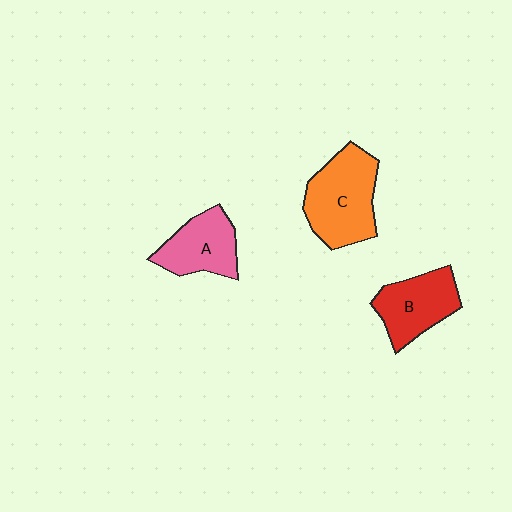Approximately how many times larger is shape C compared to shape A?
Approximately 1.4 times.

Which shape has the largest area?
Shape C (orange).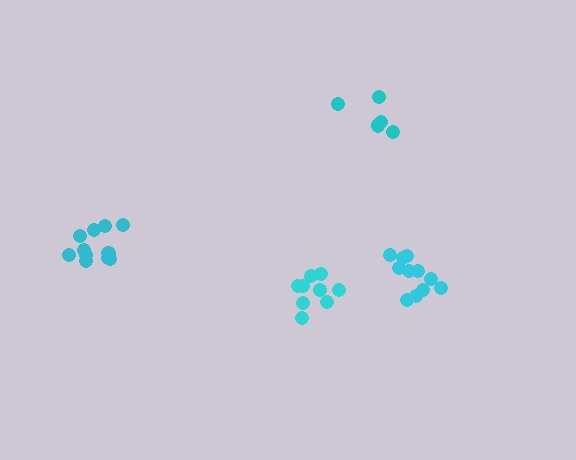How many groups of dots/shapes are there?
There are 4 groups.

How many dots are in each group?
Group 1: 11 dots, Group 2: 11 dots, Group 3: 5 dots, Group 4: 9 dots (36 total).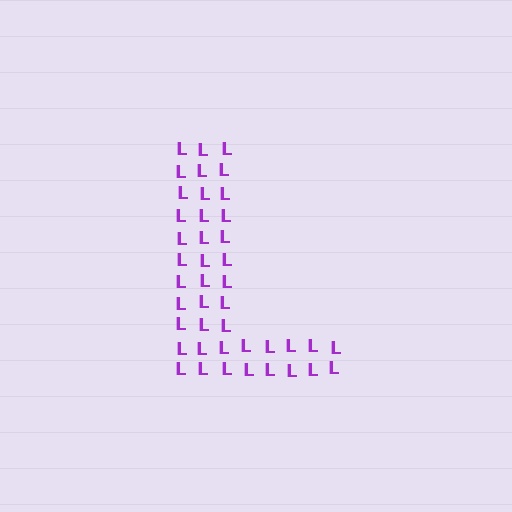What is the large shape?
The large shape is the letter L.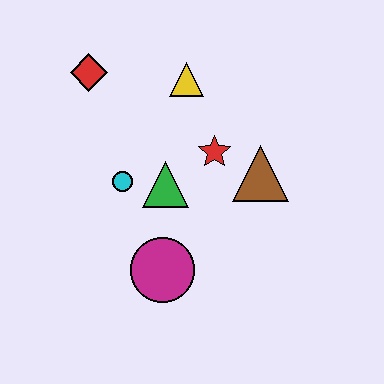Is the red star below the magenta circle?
No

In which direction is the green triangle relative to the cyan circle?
The green triangle is to the right of the cyan circle.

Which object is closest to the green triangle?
The cyan circle is closest to the green triangle.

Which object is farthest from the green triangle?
The red diamond is farthest from the green triangle.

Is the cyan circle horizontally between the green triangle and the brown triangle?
No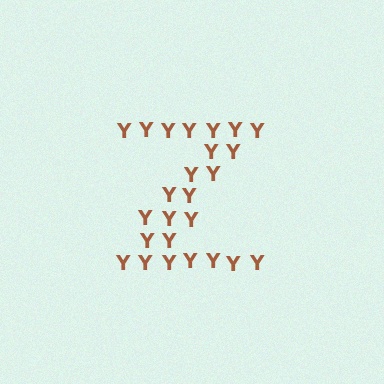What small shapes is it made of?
It is made of small letter Y's.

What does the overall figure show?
The overall figure shows the letter Z.